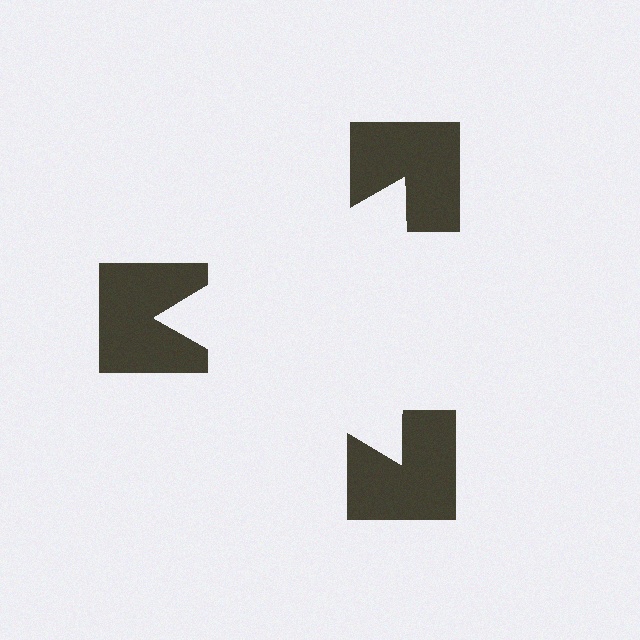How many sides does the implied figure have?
3 sides.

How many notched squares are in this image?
There are 3 — one at each vertex of the illusory triangle.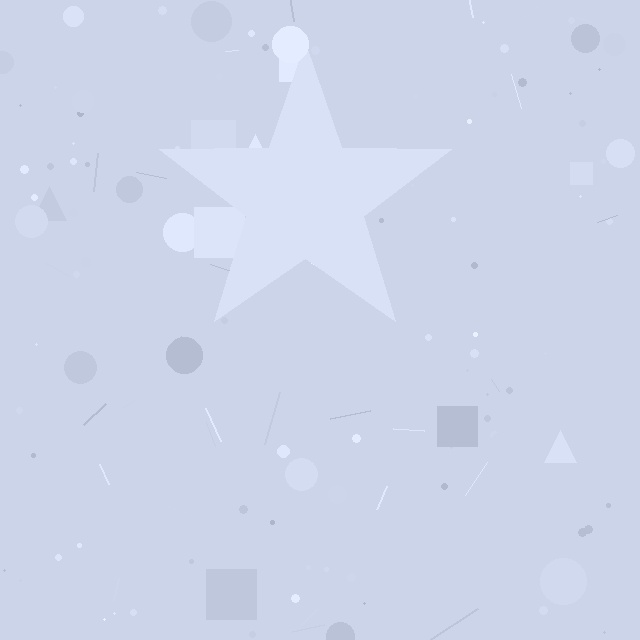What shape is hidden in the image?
A star is hidden in the image.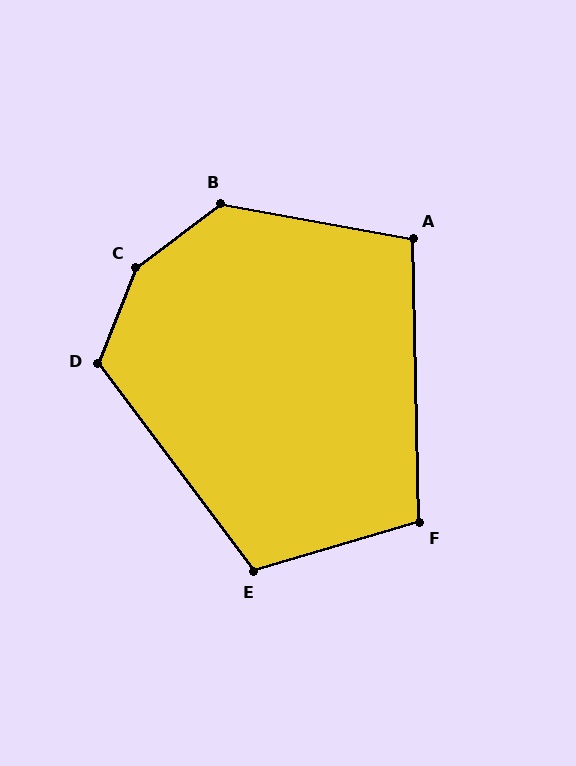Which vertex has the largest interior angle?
C, at approximately 148 degrees.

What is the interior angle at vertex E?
Approximately 110 degrees (obtuse).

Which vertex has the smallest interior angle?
A, at approximately 101 degrees.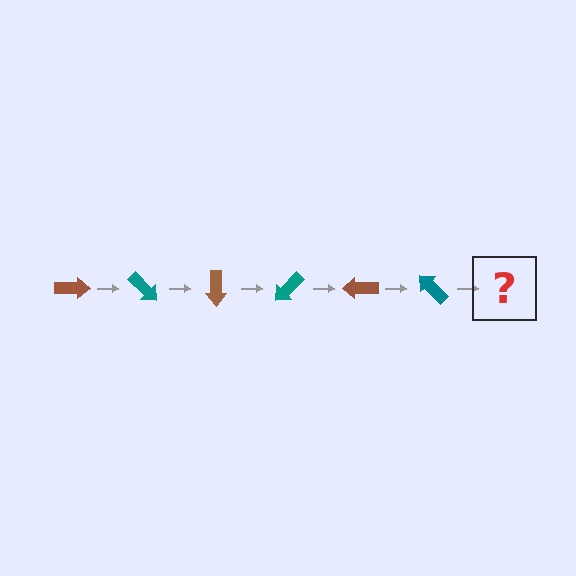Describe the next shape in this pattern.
It should be a brown arrow, rotated 270 degrees from the start.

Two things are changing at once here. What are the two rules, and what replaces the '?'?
The two rules are that it rotates 45 degrees each step and the color cycles through brown and teal. The '?' should be a brown arrow, rotated 270 degrees from the start.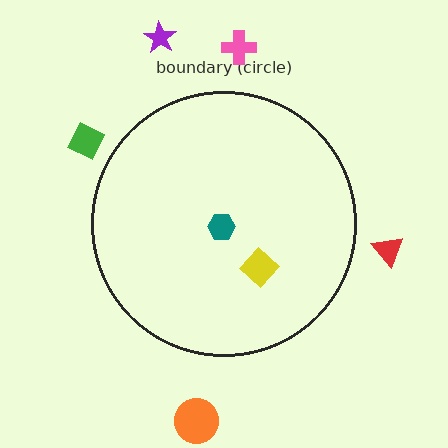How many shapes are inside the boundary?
2 inside, 5 outside.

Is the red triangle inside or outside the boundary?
Outside.